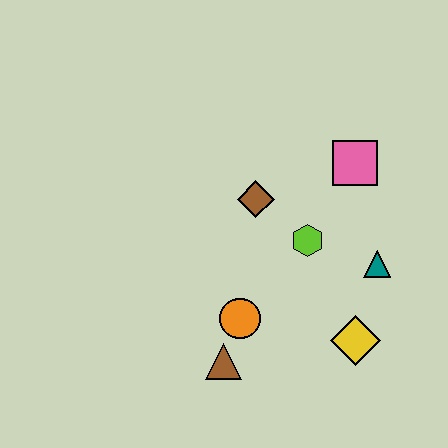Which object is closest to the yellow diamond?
The teal triangle is closest to the yellow diamond.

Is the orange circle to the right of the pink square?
No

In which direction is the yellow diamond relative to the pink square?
The yellow diamond is below the pink square.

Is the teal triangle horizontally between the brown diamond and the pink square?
No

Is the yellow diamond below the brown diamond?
Yes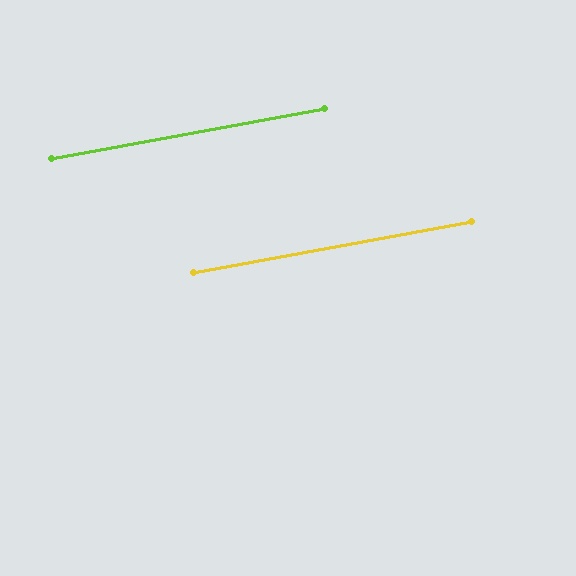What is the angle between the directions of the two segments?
Approximately 0 degrees.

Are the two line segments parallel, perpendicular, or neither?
Parallel — their directions differ by only 0.0°.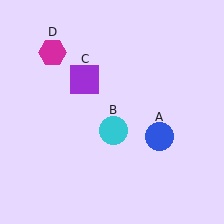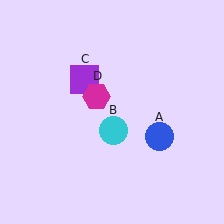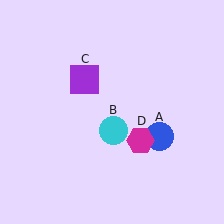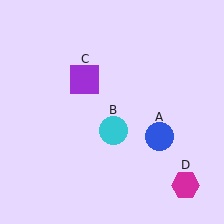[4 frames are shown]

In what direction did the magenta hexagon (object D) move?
The magenta hexagon (object D) moved down and to the right.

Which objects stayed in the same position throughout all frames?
Blue circle (object A) and cyan circle (object B) and purple square (object C) remained stationary.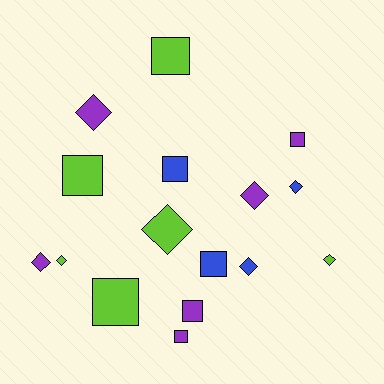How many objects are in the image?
There are 16 objects.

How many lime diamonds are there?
There are 3 lime diamonds.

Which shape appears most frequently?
Square, with 8 objects.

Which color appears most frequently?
Lime, with 6 objects.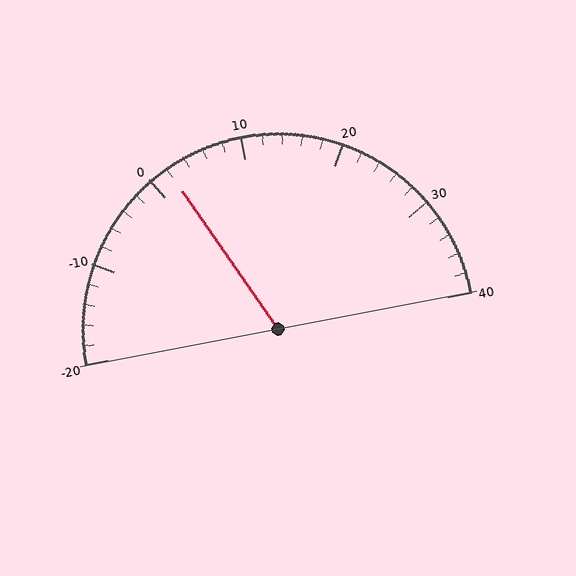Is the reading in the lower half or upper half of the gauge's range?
The reading is in the lower half of the range (-20 to 40).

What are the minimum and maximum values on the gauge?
The gauge ranges from -20 to 40.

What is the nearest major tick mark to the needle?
The nearest major tick mark is 0.